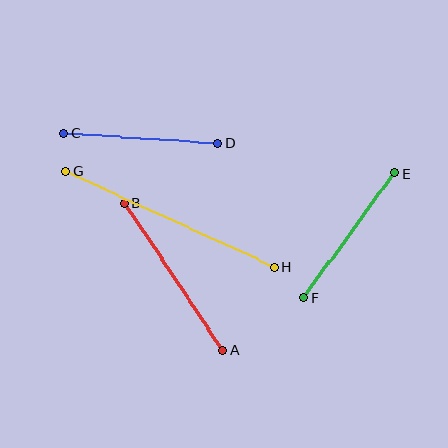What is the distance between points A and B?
The distance is approximately 177 pixels.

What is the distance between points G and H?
The distance is approximately 230 pixels.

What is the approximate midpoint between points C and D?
The midpoint is at approximately (141, 138) pixels.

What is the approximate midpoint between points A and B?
The midpoint is at approximately (174, 277) pixels.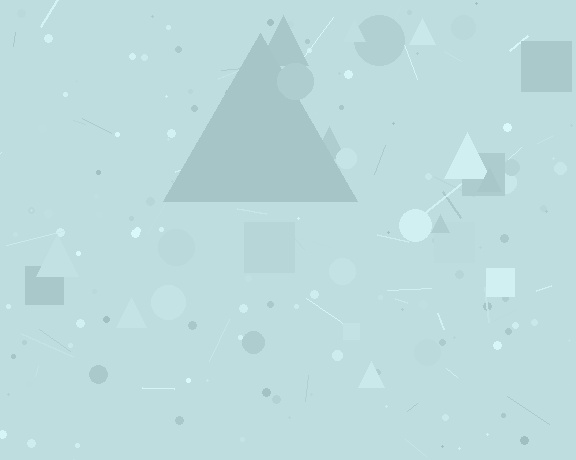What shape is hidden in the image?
A triangle is hidden in the image.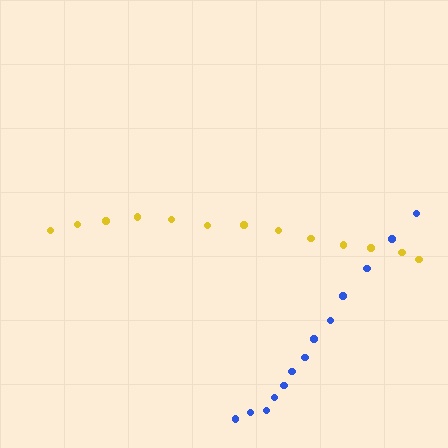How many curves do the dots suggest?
There are 2 distinct paths.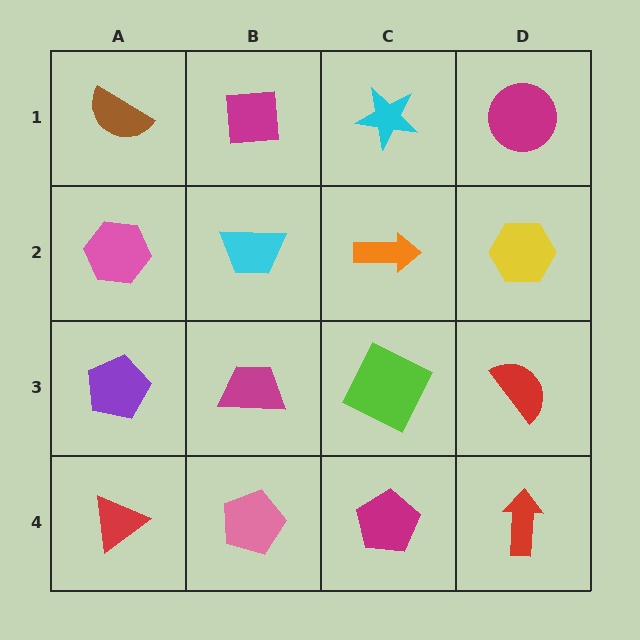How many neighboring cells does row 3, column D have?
3.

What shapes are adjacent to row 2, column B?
A magenta square (row 1, column B), a magenta trapezoid (row 3, column B), a pink hexagon (row 2, column A), an orange arrow (row 2, column C).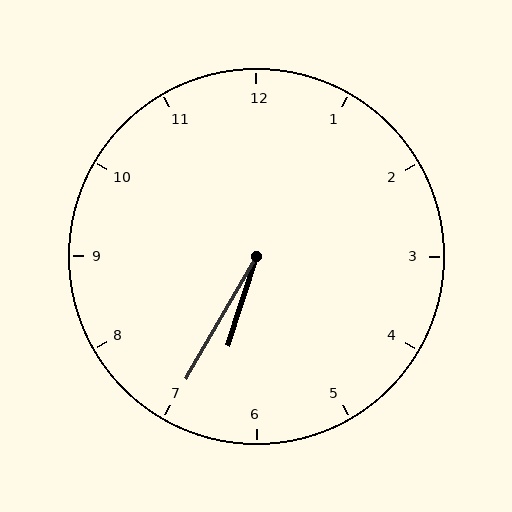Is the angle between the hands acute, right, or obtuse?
It is acute.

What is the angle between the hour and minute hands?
Approximately 12 degrees.